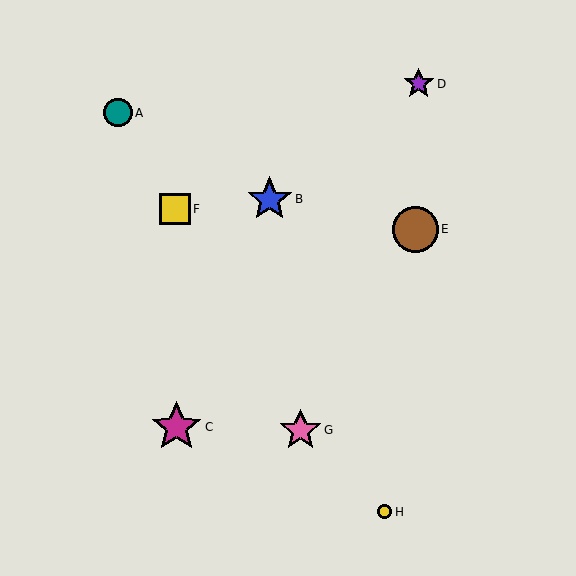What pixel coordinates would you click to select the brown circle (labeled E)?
Click at (415, 229) to select the brown circle E.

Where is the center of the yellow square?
The center of the yellow square is at (175, 209).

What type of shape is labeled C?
Shape C is a magenta star.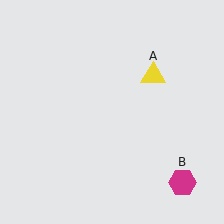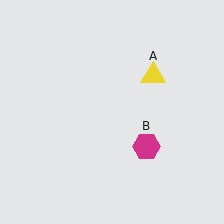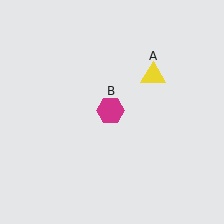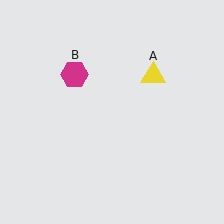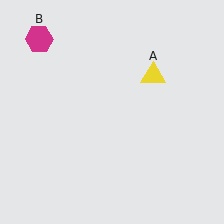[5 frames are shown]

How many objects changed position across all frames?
1 object changed position: magenta hexagon (object B).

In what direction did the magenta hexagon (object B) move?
The magenta hexagon (object B) moved up and to the left.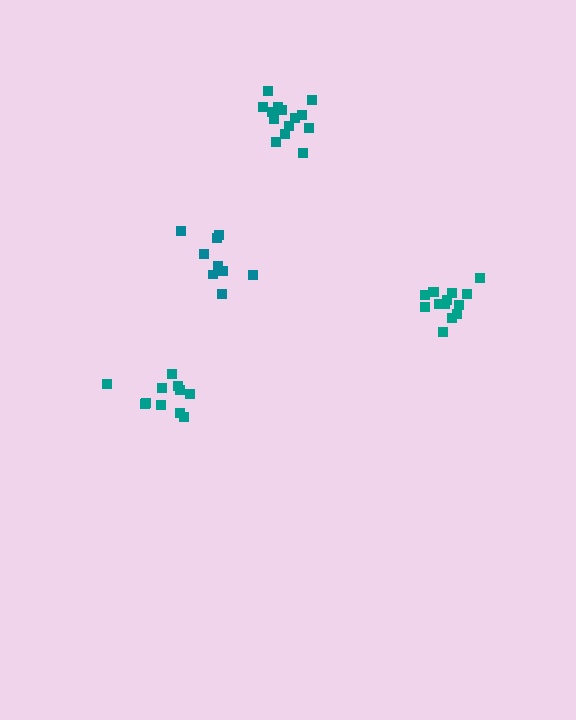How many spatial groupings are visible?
There are 4 spatial groupings.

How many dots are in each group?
Group 1: 10 dots, Group 2: 14 dots, Group 3: 14 dots, Group 4: 11 dots (49 total).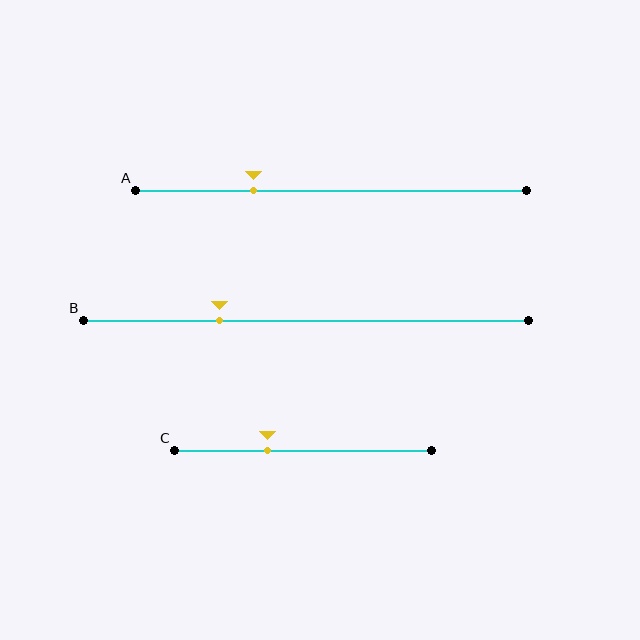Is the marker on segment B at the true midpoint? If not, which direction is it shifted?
No, the marker on segment B is shifted to the left by about 19% of the segment length.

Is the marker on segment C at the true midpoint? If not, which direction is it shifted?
No, the marker on segment C is shifted to the left by about 14% of the segment length.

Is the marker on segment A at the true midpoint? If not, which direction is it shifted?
No, the marker on segment A is shifted to the left by about 20% of the segment length.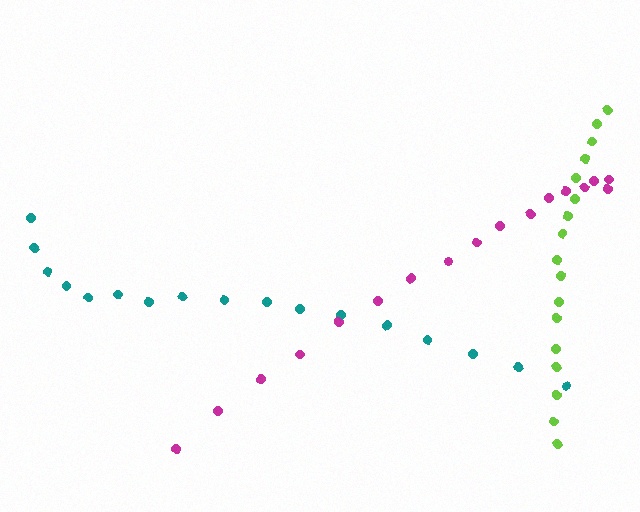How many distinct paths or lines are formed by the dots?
There are 3 distinct paths.